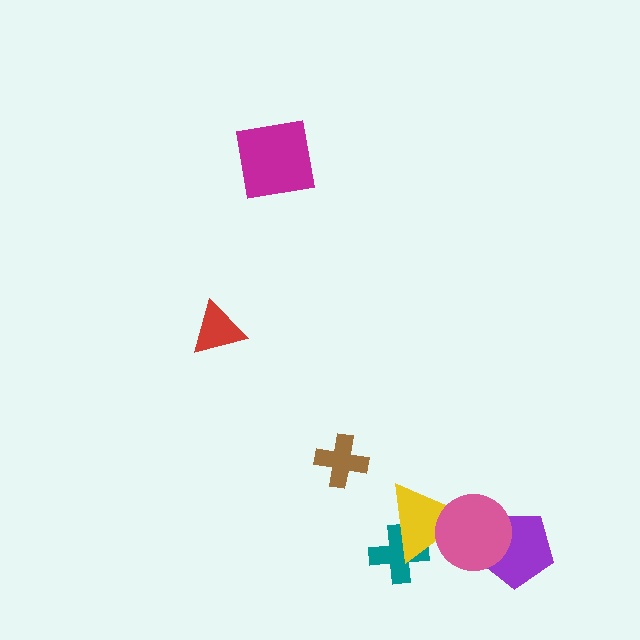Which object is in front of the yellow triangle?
The pink circle is in front of the yellow triangle.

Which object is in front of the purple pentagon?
The pink circle is in front of the purple pentagon.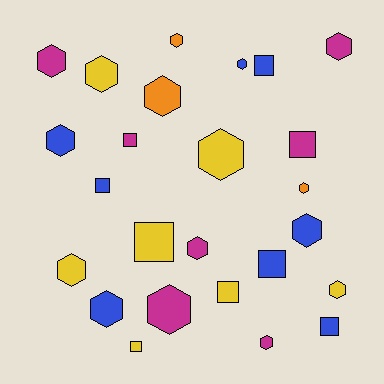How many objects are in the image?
There are 25 objects.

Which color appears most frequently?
Blue, with 8 objects.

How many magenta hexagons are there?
There are 5 magenta hexagons.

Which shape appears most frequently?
Hexagon, with 16 objects.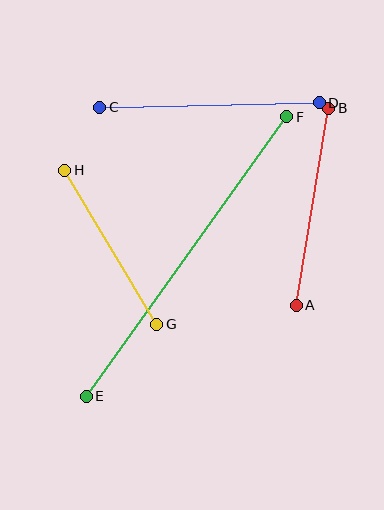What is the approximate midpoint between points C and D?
The midpoint is at approximately (209, 105) pixels.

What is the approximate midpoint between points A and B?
The midpoint is at approximately (312, 207) pixels.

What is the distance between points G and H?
The distance is approximately 179 pixels.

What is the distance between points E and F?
The distance is approximately 344 pixels.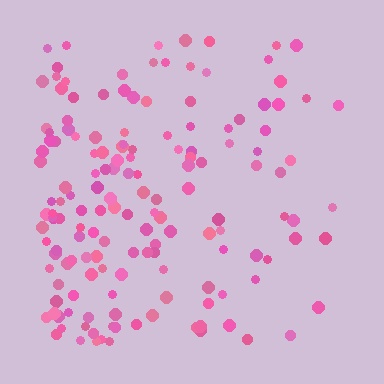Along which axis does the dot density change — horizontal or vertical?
Horizontal.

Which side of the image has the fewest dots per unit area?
The right.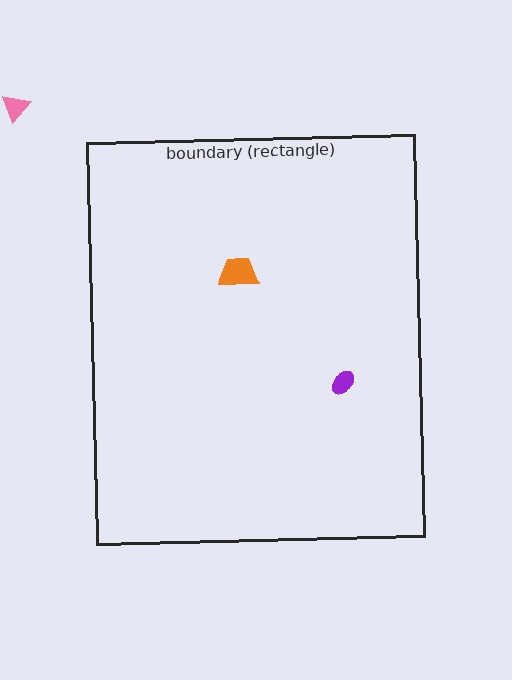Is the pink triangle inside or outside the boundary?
Outside.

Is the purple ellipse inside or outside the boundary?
Inside.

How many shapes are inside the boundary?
2 inside, 1 outside.